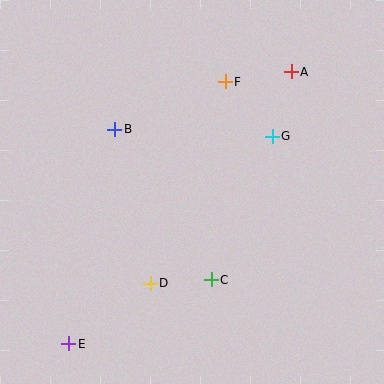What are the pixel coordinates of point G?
Point G is at (272, 136).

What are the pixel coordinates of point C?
Point C is at (211, 280).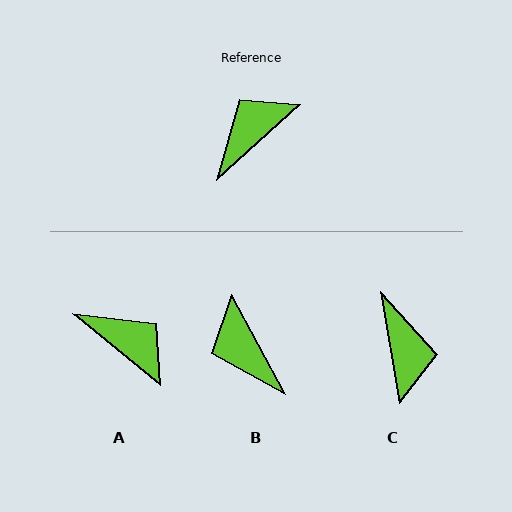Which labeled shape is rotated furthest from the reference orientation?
C, about 123 degrees away.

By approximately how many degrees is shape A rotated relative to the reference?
Approximately 81 degrees clockwise.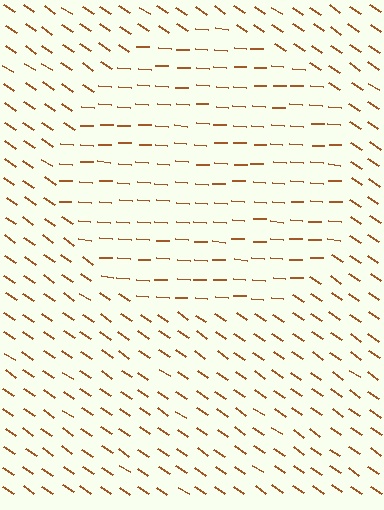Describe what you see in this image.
The image is filled with small brown line segments. A circle region in the image has lines oriented differently from the surrounding lines, creating a visible texture boundary.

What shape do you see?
I see a circle.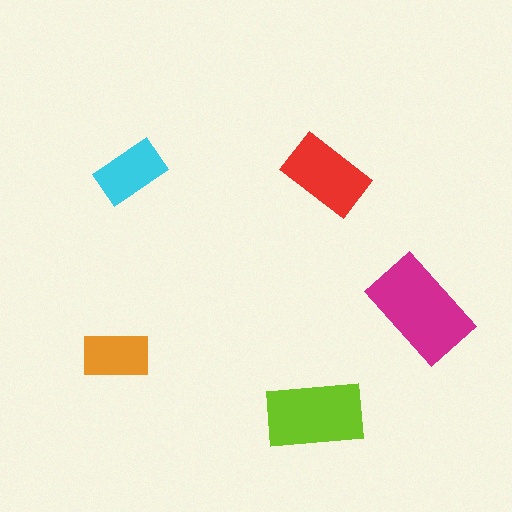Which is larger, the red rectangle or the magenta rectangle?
The magenta one.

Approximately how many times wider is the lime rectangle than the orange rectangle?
About 1.5 times wider.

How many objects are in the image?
There are 5 objects in the image.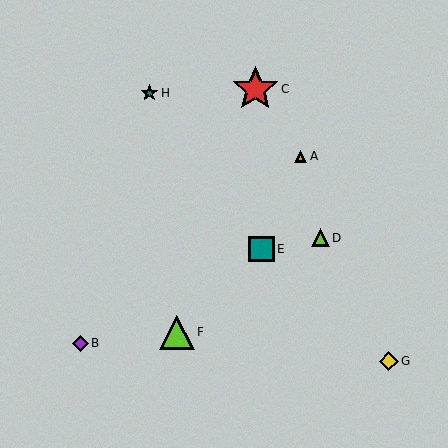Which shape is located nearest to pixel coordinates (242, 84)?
The red star (labeled C) at (255, 89) is nearest to that location.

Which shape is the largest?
The red star (labeled C) is the largest.